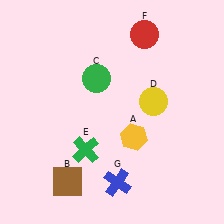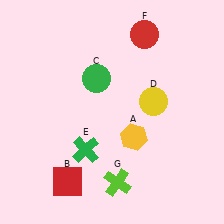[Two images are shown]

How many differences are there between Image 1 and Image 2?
There are 2 differences between the two images.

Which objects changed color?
B changed from brown to red. G changed from blue to lime.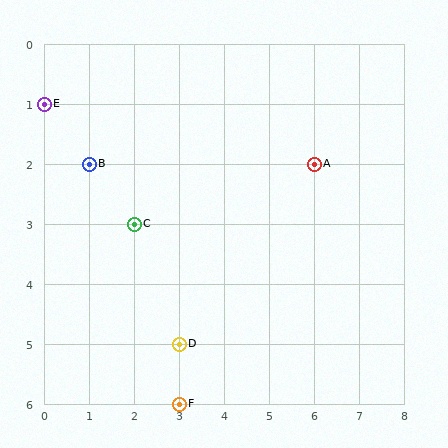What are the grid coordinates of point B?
Point B is at grid coordinates (1, 2).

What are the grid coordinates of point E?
Point E is at grid coordinates (0, 1).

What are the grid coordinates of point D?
Point D is at grid coordinates (3, 5).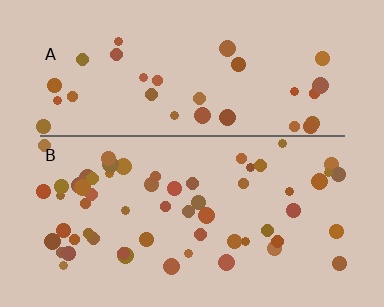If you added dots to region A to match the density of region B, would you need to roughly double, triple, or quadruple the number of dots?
Approximately double.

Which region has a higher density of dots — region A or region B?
B (the bottom).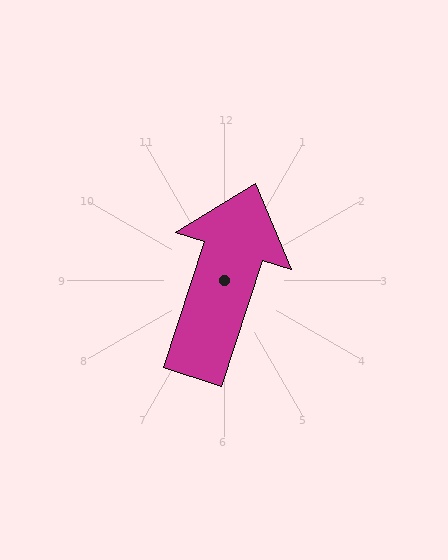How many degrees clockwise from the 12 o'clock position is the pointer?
Approximately 18 degrees.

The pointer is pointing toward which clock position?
Roughly 1 o'clock.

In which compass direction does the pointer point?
North.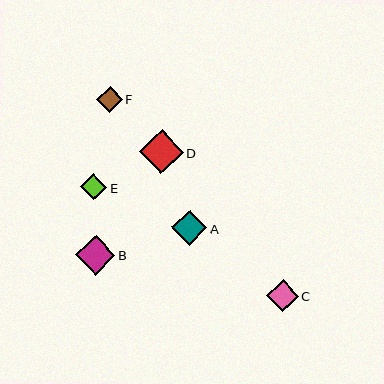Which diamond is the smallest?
Diamond F is the smallest with a size of approximately 26 pixels.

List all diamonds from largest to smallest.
From largest to smallest: D, B, A, C, E, F.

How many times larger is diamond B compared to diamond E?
Diamond B is approximately 1.5 times the size of diamond E.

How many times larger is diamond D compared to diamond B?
Diamond D is approximately 1.1 times the size of diamond B.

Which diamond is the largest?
Diamond D is the largest with a size of approximately 44 pixels.